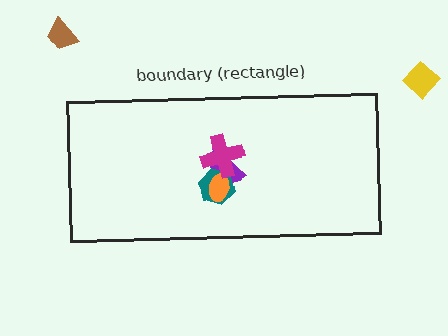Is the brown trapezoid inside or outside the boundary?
Outside.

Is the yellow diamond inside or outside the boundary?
Outside.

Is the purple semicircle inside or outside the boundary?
Inside.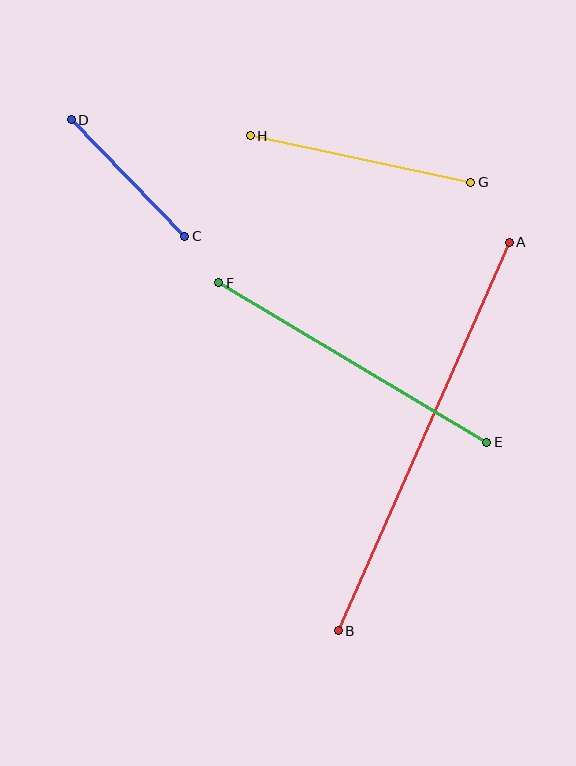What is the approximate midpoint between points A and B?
The midpoint is at approximately (424, 437) pixels.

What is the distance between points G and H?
The distance is approximately 225 pixels.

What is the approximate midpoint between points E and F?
The midpoint is at approximately (353, 362) pixels.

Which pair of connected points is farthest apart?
Points A and B are farthest apart.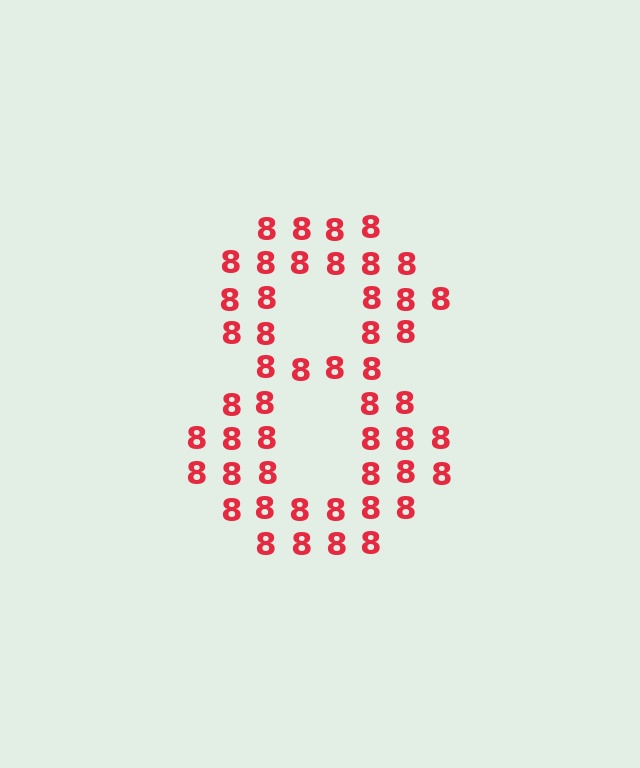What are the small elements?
The small elements are digit 8's.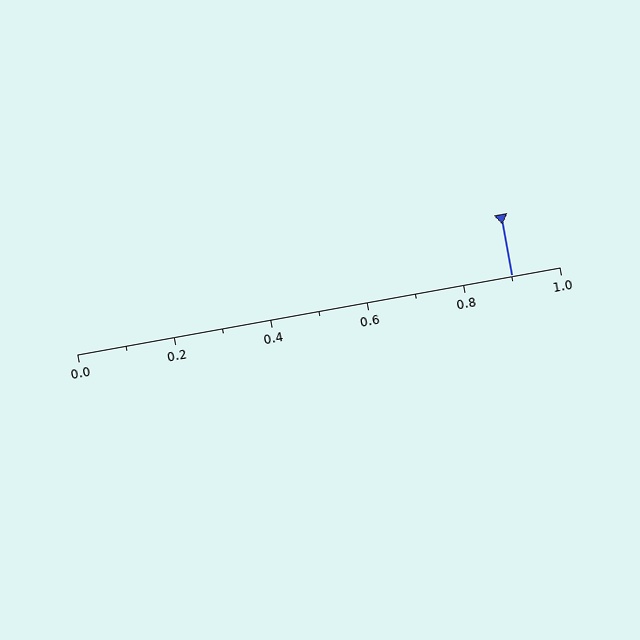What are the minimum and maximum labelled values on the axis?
The axis runs from 0.0 to 1.0.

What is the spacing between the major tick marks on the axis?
The major ticks are spaced 0.2 apart.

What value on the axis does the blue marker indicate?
The marker indicates approximately 0.9.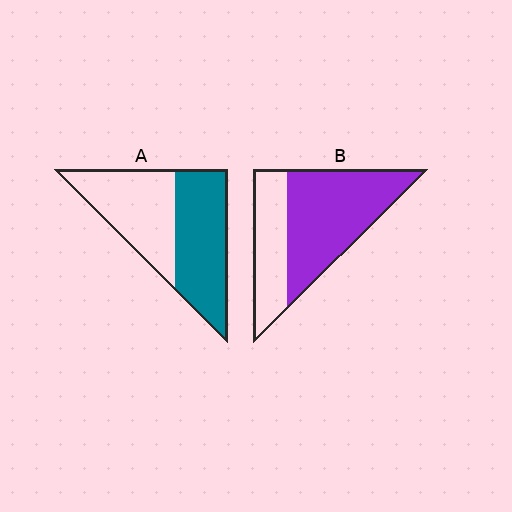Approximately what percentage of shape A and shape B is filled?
A is approximately 50% and B is approximately 65%.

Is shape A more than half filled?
Roughly half.